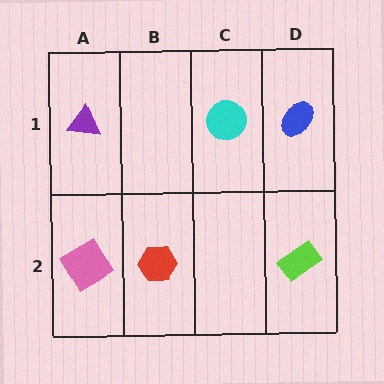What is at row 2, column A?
A pink diamond.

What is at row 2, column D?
A lime rectangle.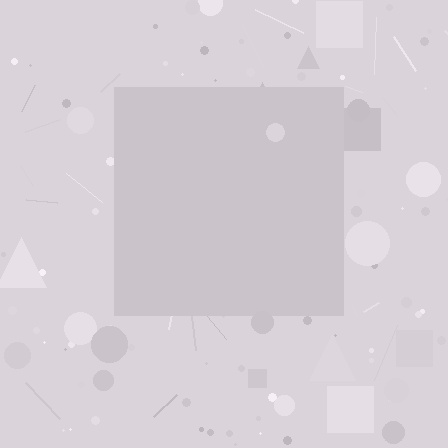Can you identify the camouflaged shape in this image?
The camouflaged shape is a square.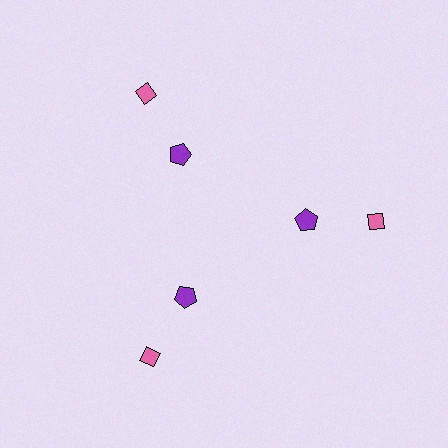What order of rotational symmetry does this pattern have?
This pattern has 3-fold rotational symmetry.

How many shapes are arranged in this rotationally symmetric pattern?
There are 6 shapes, arranged in 3 groups of 2.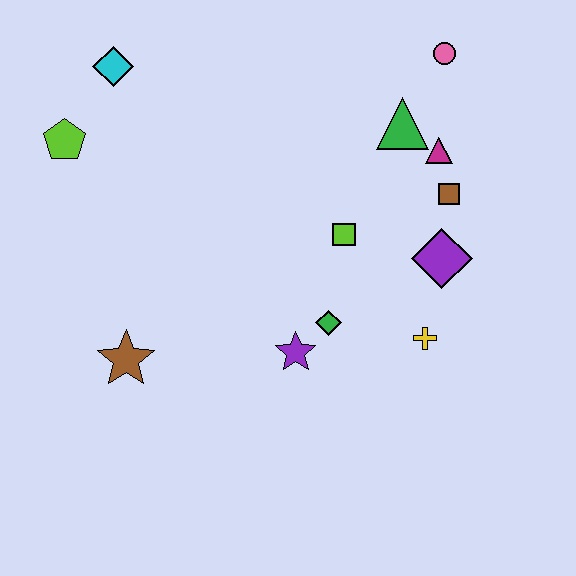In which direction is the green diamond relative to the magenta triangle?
The green diamond is below the magenta triangle.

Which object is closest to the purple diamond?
The brown square is closest to the purple diamond.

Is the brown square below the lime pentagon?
Yes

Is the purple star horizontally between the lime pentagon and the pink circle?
Yes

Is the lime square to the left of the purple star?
No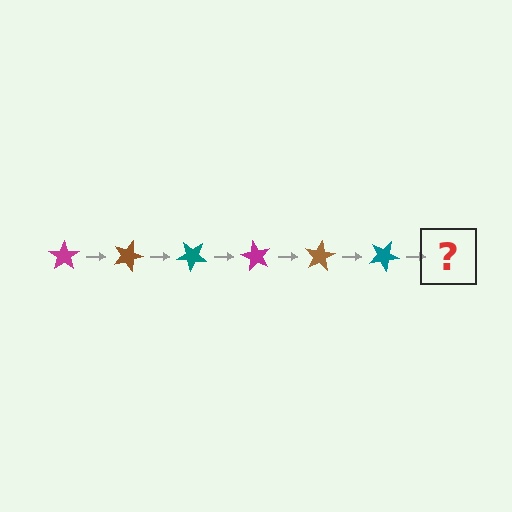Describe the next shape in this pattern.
It should be a magenta star, rotated 120 degrees from the start.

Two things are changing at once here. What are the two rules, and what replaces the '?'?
The two rules are that it rotates 20 degrees each step and the color cycles through magenta, brown, and teal. The '?' should be a magenta star, rotated 120 degrees from the start.